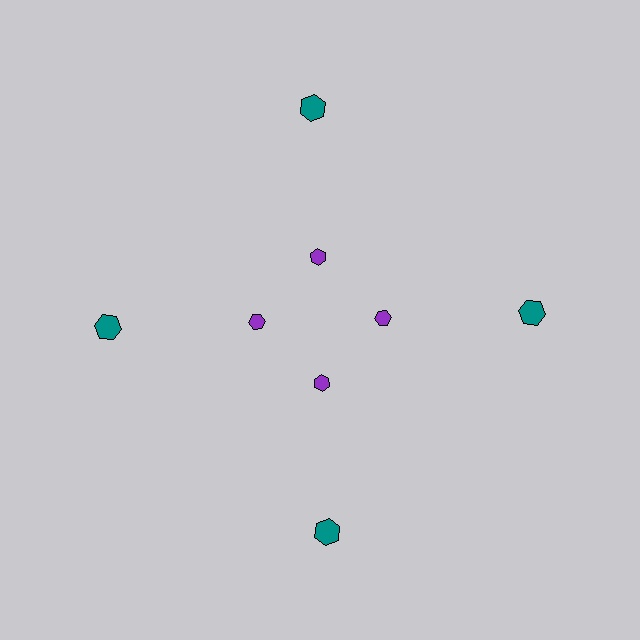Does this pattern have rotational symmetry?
Yes, this pattern has 4-fold rotational symmetry. It looks the same after rotating 90 degrees around the center.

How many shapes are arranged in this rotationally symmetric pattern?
There are 8 shapes, arranged in 4 groups of 2.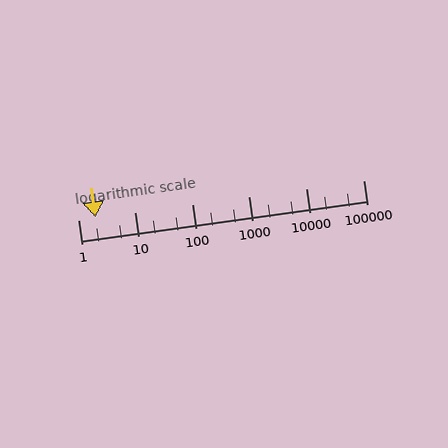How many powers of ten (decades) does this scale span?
The scale spans 5 decades, from 1 to 100000.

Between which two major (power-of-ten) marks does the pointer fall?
The pointer is between 1 and 10.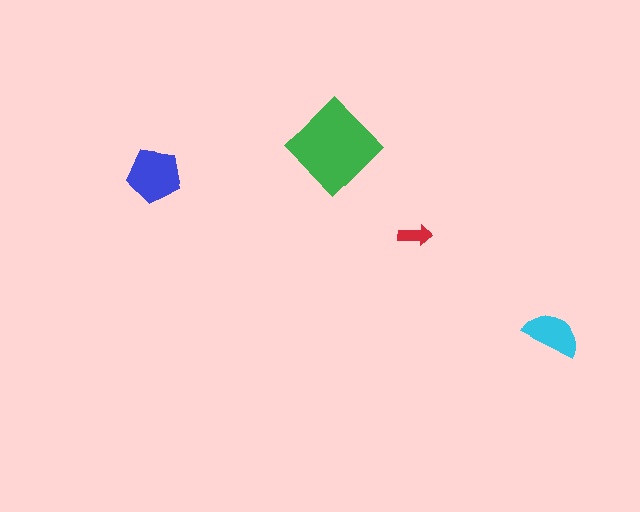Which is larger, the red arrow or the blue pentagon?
The blue pentagon.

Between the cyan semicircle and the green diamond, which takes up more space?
The green diamond.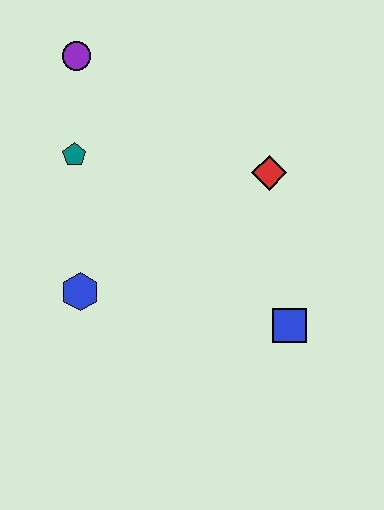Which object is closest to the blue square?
The red diamond is closest to the blue square.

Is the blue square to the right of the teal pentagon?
Yes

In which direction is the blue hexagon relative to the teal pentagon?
The blue hexagon is below the teal pentagon.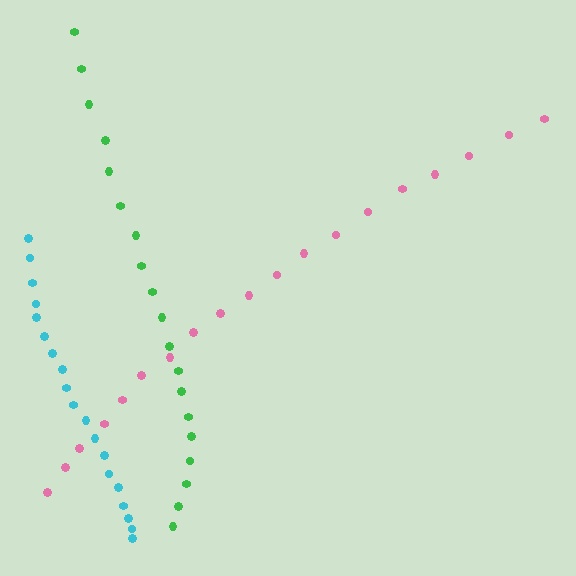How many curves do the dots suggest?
There are 3 distinct paths.